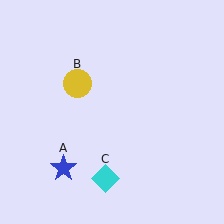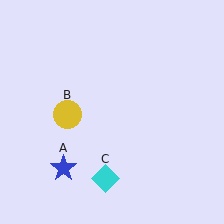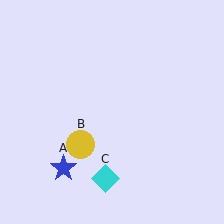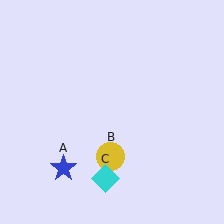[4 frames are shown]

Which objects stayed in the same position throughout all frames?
Blue star (object A) and cyan diamond (object C) remained stationary.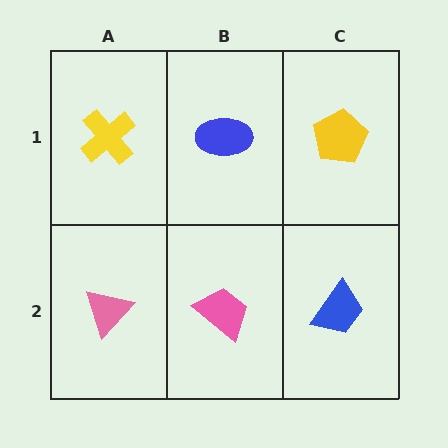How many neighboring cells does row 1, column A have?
2.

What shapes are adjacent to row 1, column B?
A pink trapezoid (row 2, column B), a yellow cross (row 1, column A), a yellow pentagon (row 1, column C).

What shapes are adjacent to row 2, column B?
A blue ellipse (row 1, column B), a pink triangle (row 2, column A), a blue trapezoid (row 2, column C).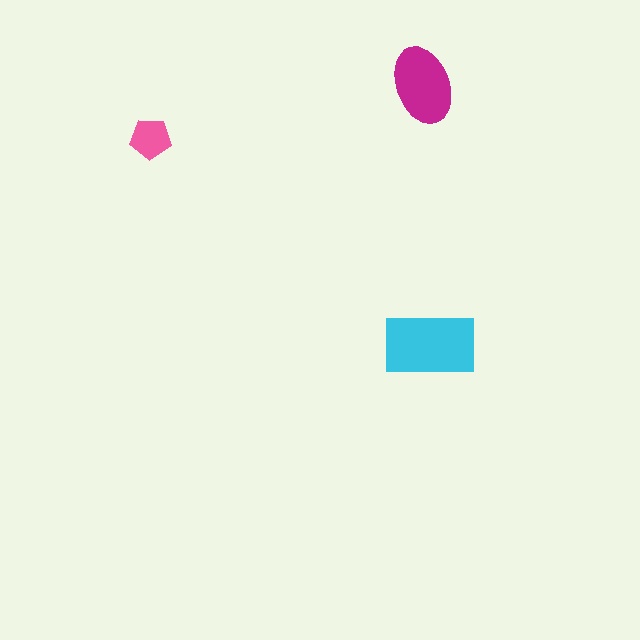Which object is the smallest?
The pink pentagon.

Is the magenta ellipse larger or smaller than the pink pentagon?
Larger.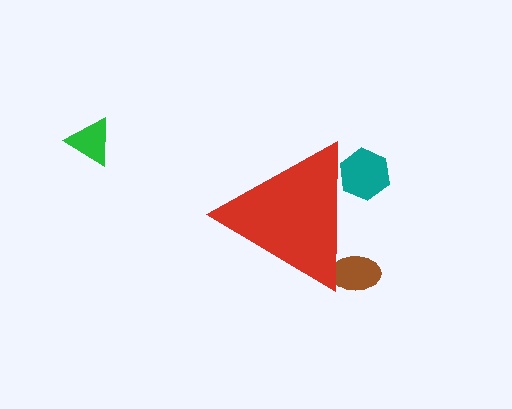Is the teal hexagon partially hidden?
Yes, the teal hexagon is partially hidden behind the red triangle.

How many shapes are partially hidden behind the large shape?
2 shapes are partially hidden.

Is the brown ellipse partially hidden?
Yes, the brown ellipse is partially hidden behind the red triangle.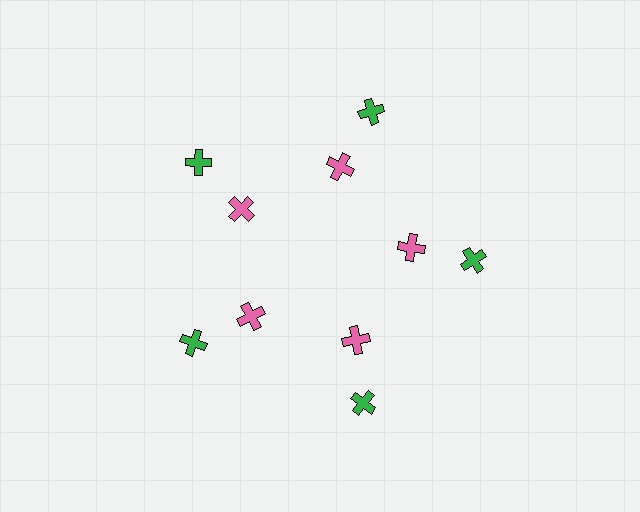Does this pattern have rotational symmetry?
Yes, this pattern has 5-fold rotational symmetry. It looks the same after rotating 72 degrees around the center.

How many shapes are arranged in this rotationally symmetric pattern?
There are 10 shapes, arranged in 5 groups of 2.